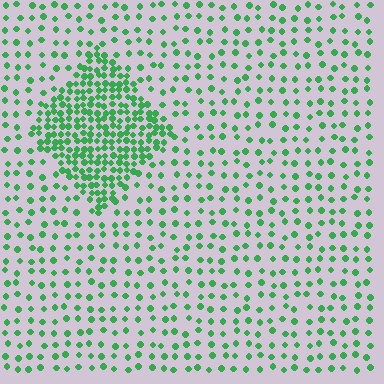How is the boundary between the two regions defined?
The boundary is defined by a change in element density (approximately 2.8x ratio). All elements are the same color, size, and shape.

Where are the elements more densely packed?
The elements are more densely packed inside the diamond boundary.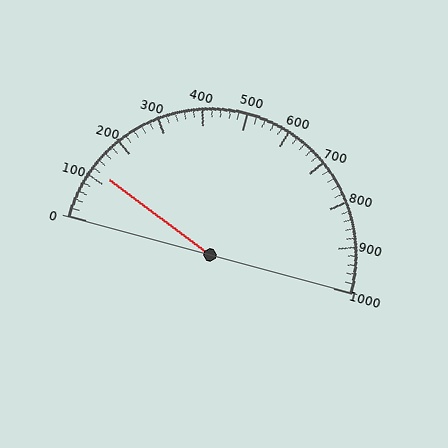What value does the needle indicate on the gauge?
The needle indicates approximately 120.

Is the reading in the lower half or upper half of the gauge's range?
The reading is in the lower half of the range (0 to 1000).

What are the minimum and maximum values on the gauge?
The gauge ranges from 0 to 1000.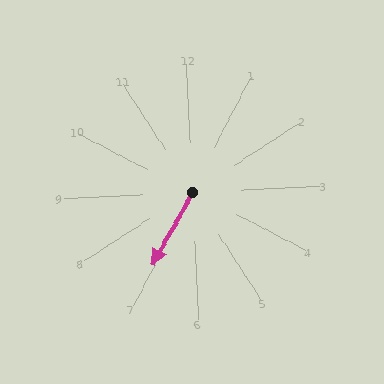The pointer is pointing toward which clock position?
Roughly 7 o'clock.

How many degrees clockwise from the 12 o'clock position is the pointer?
Approximately 212 degrees.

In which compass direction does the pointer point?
Southwest.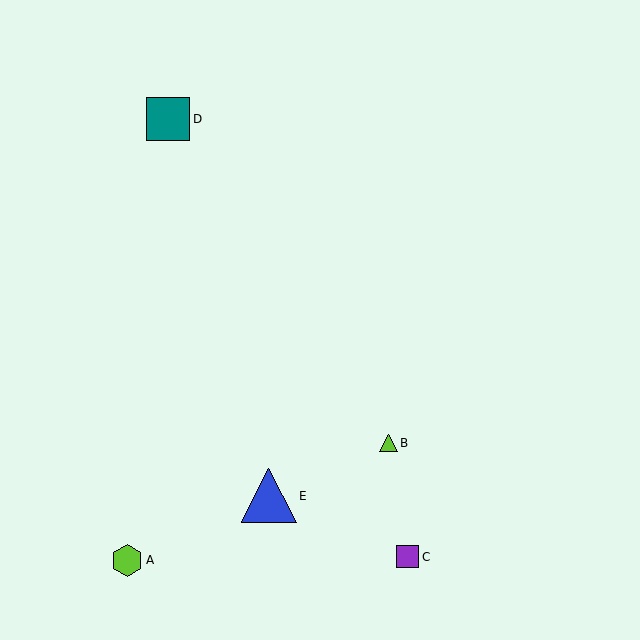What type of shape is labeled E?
Shape E is a blue triangle.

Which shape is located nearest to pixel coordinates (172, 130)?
The teal square (labeled D) at (168, 119) is nearest to that location.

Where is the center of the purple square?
The center of the purple square is at (408, 557).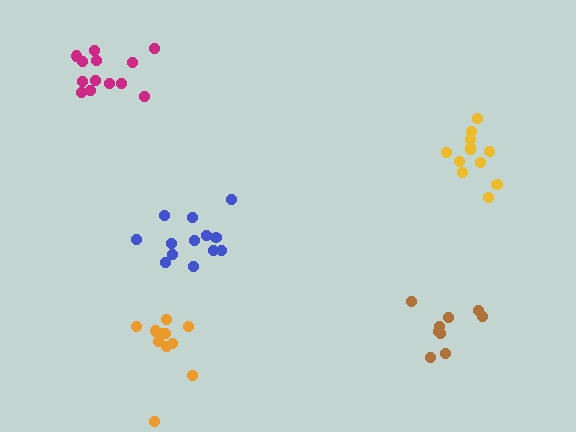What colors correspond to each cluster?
The clusters are colored: orange, yellow, magenta, blue, brown.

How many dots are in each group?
Group 1: 11 dots, Group 2: 12 dots, Group 3: 13 dots, Group 4: 13 dots, Group 5: 9 dots (58 total).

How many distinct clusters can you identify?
There are 5 distinct clusters.